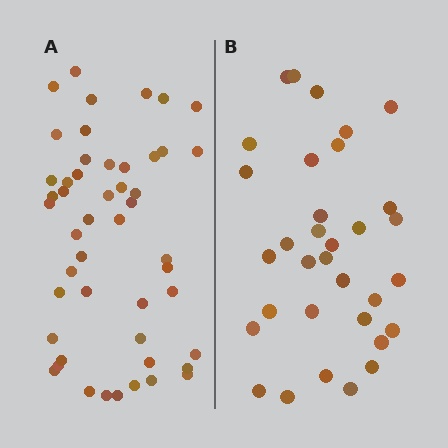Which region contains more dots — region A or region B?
Region A (the left region) has more dots.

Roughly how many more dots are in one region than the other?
Region A has approximately 15 more dots than region B.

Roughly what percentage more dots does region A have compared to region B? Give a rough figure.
About 50% more.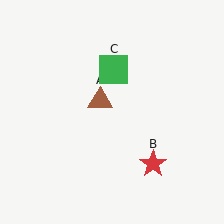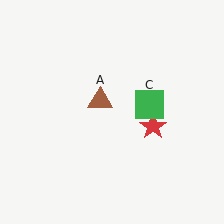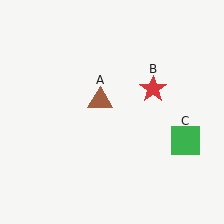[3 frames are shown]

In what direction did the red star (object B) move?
The red star (object B) moved up.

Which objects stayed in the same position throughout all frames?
Brown triangle (object A) remained stationary.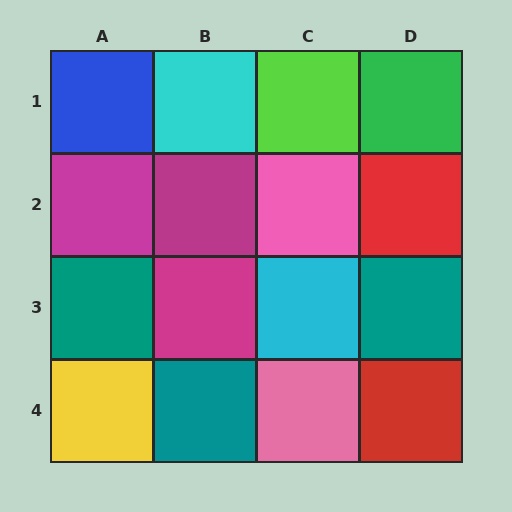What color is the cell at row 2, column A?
Magenta.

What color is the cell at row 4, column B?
Teal.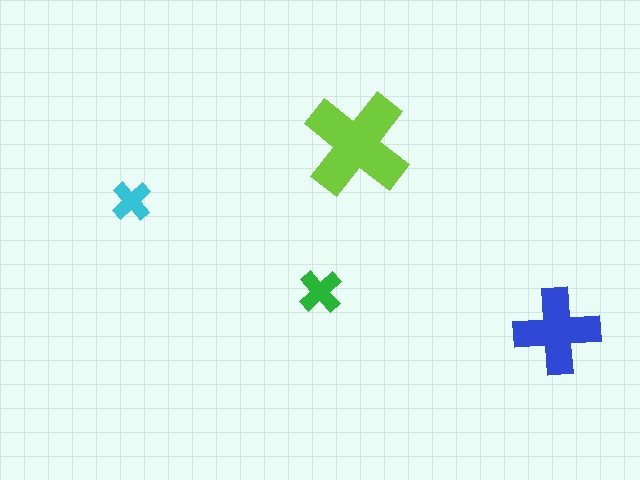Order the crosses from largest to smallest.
the lime one, the blue one, the green one, the cyan one.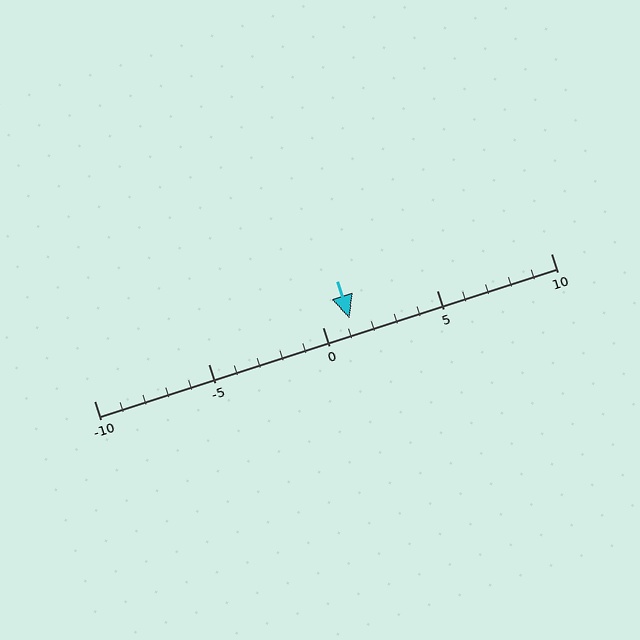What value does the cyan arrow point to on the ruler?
The cyan arrow points to approximately 1.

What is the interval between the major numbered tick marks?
The major tick marks are spaced 5 units apart.